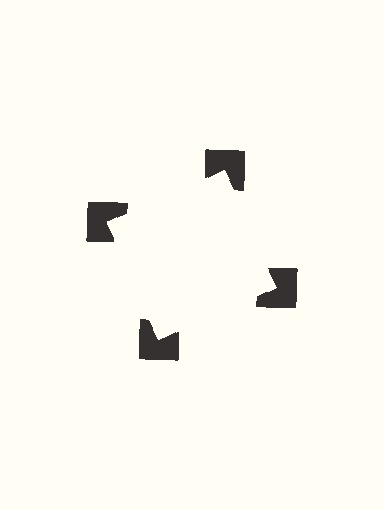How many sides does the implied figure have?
4 sides.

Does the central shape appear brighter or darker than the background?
It typically appears slightly brighter than the background, even though no actual brightness change is drawn.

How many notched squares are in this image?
There are 4 — one at each vertex of the illusory square.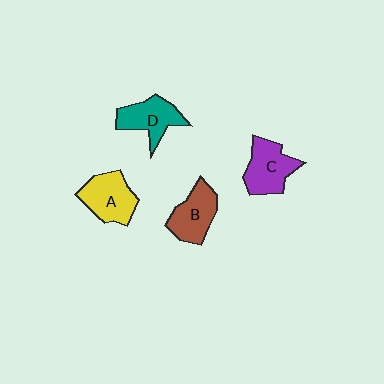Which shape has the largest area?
Shape A (yellow).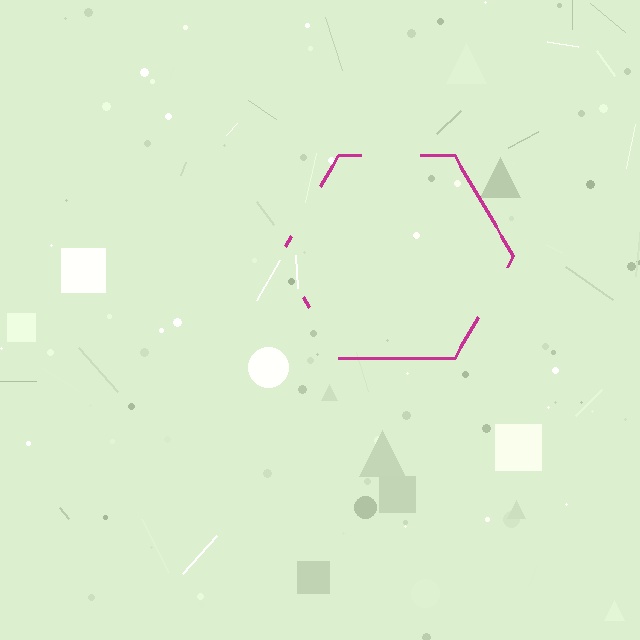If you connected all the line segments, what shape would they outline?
They would outline a hexagon.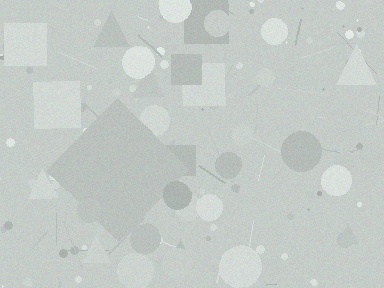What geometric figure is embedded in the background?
A diamond is embedded in the background.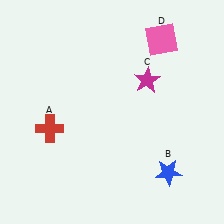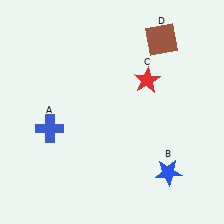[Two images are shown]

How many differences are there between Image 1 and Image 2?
There are 3 differences between the two images.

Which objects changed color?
A changed from red to blue. C changed from magenta to red. D changed from pink to brown.